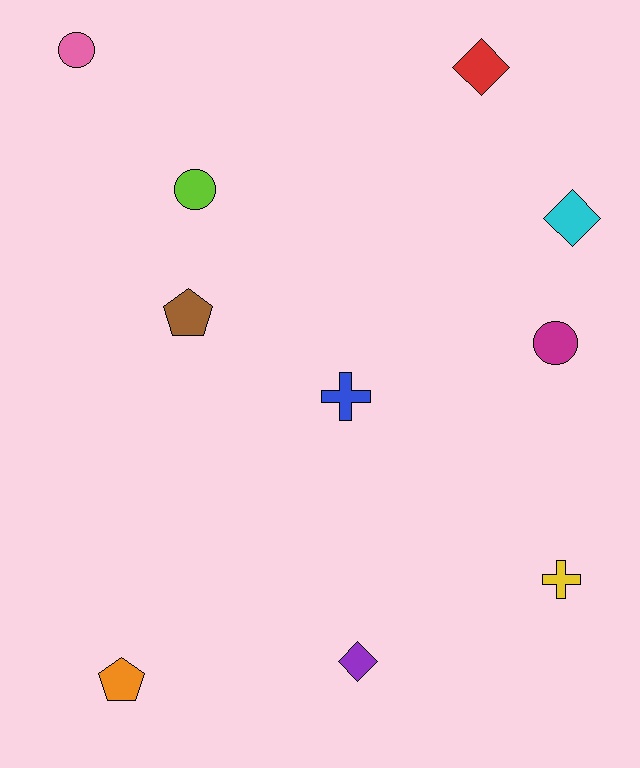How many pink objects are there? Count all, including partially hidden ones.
There is 1 pink object.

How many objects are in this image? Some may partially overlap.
There are 10 objects.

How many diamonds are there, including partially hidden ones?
There are 3 diamonds.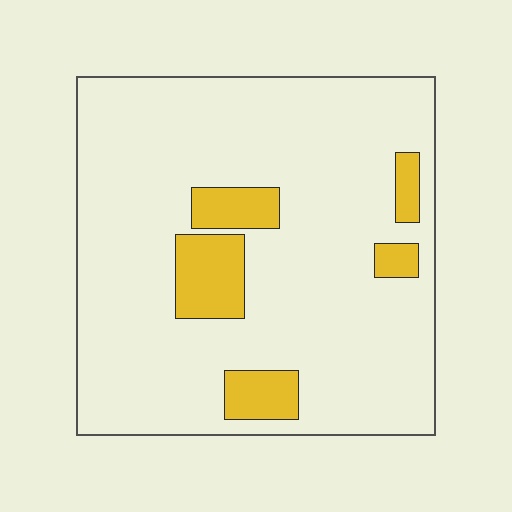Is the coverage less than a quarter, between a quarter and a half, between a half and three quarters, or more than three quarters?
Less than a quarter.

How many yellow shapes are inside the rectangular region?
5.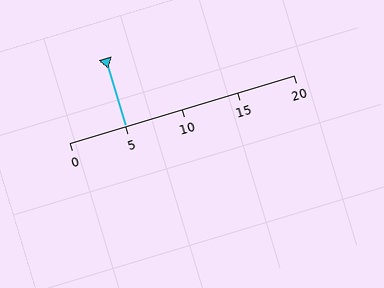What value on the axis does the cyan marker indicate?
The marker indicates approximately 5.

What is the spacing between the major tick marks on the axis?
The major ticks are spaced 5 apart.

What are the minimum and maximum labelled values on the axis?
The axis runs from 0 to 20.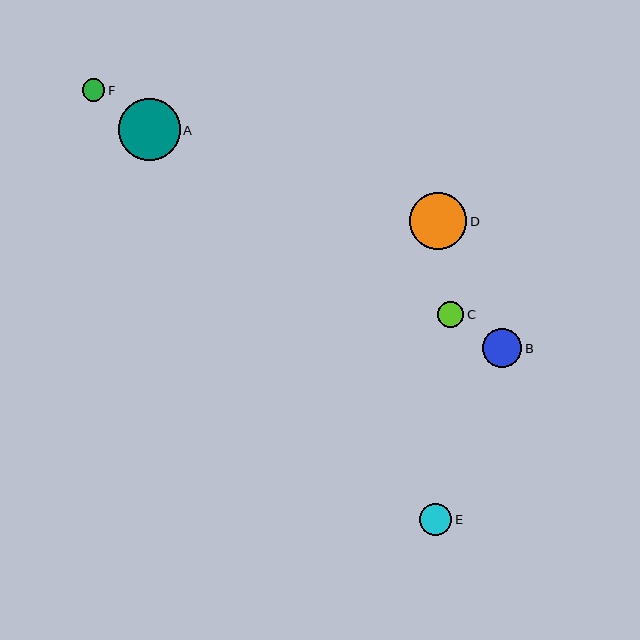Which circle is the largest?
Circle A is the largest with a size of approximately 62 pixels.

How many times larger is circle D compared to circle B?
Circle D is approximately 1.5 times the size of circle B.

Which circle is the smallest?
Circle F is the smallest with a size of approximately 23 pixels.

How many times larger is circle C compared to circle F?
Circle C is approximately 1.1 times the size of circle F.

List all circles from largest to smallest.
From largest to smallest: A, D, B, E, C, F.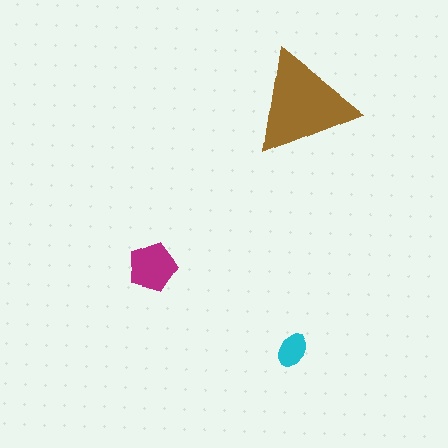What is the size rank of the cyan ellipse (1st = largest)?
3rd.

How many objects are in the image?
There are 3 objects in the image.